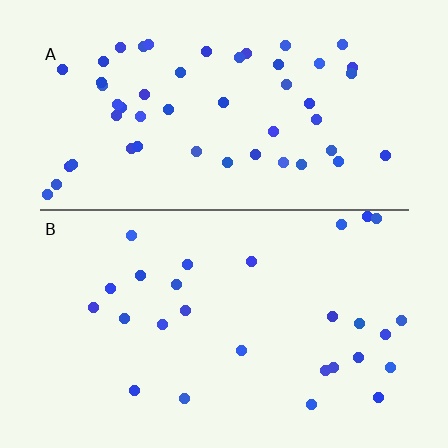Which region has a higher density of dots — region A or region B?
A (the top).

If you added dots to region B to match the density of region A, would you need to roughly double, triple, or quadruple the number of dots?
Approximately double.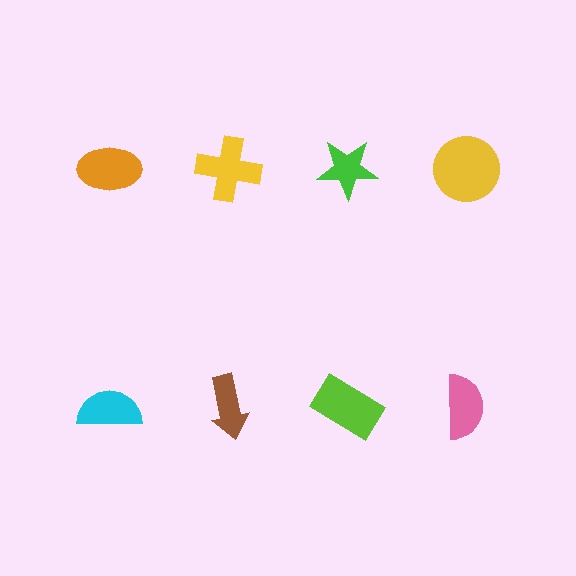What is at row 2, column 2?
A brown arrow.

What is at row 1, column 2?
A yellow cross.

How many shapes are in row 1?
4 shapes.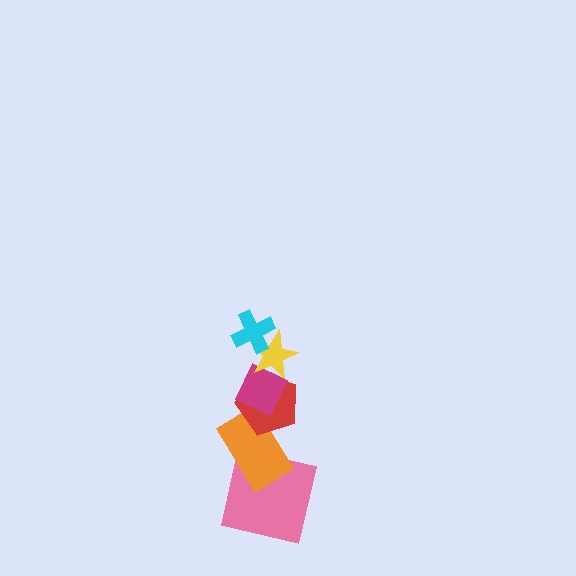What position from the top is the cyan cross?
The cyan cross is 1st from the top.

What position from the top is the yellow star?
The yellow star is 2nd from the top.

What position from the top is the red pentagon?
The red pentagon is 4th from the top.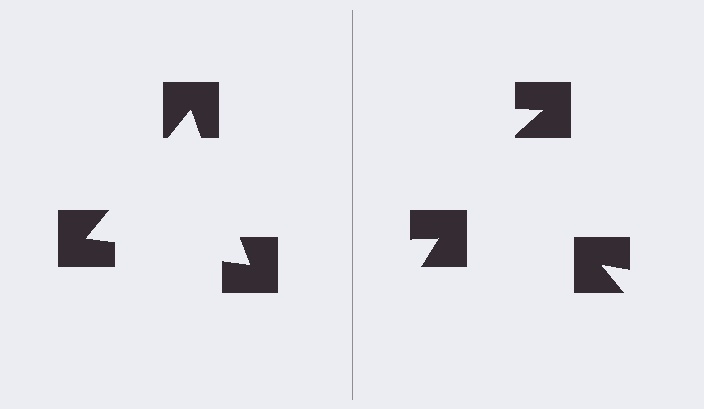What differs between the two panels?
The notched squares are positioned identically on both sides; only the wedge orientations differ. On the left they align to a triangle; on the right they are misaligned.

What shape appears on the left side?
An illusory triangle.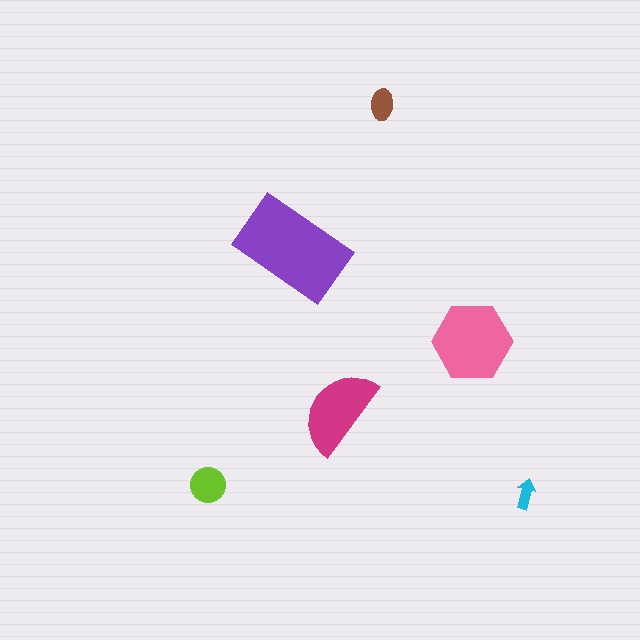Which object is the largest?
The purple rectangle.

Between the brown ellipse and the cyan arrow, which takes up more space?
The brown ellipse.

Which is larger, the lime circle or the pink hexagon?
The pink hexagon.